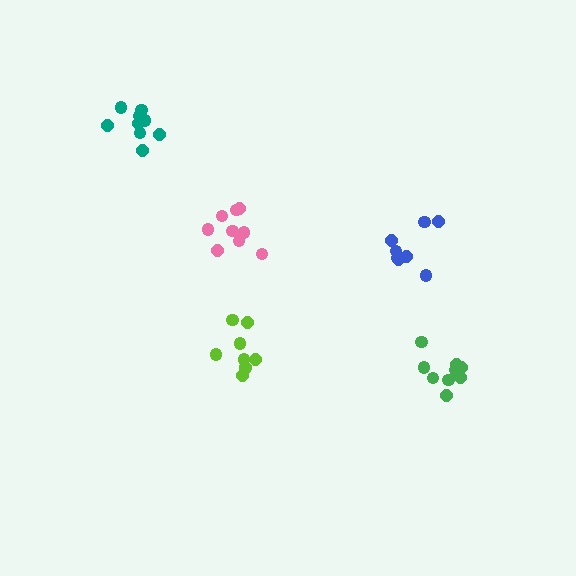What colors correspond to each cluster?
The clusters are colored: teal, green, pink, lime, blue.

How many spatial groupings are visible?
There are 5 spatial groupings.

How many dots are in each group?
Group 1: 9 dots, Group 2: 9 dots, Group 3: 9 dots, Group 4: 9 dots, Group 5: 8 dots (44 total).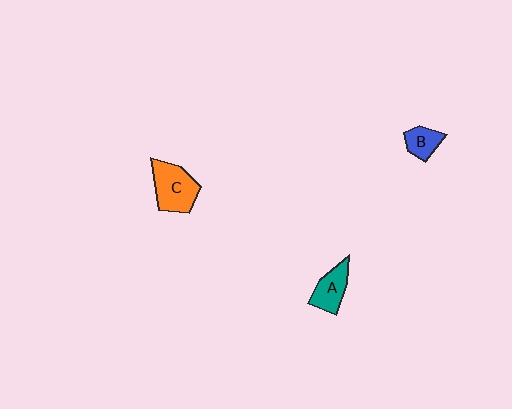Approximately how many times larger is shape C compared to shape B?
Approximately 2.0 times.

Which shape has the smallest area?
Shape B (blue).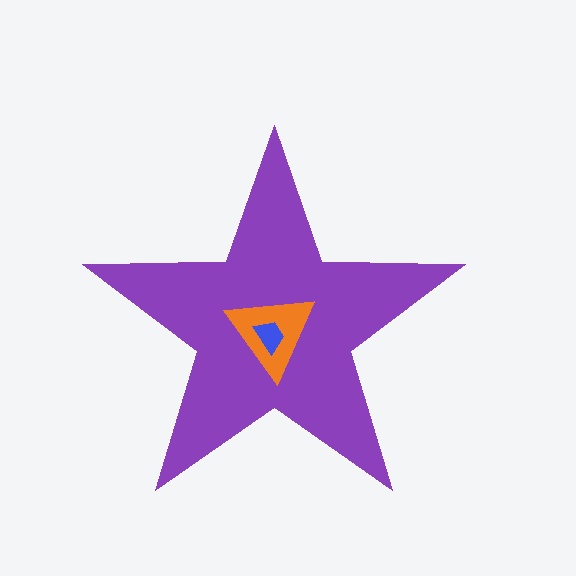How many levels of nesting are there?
3.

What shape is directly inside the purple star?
The orange triangle.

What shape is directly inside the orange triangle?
The blue trapezoid.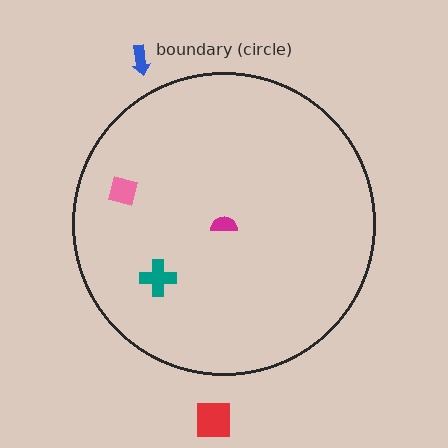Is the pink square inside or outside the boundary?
Inside.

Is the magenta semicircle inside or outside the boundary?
Inside.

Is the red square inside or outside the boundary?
Outside.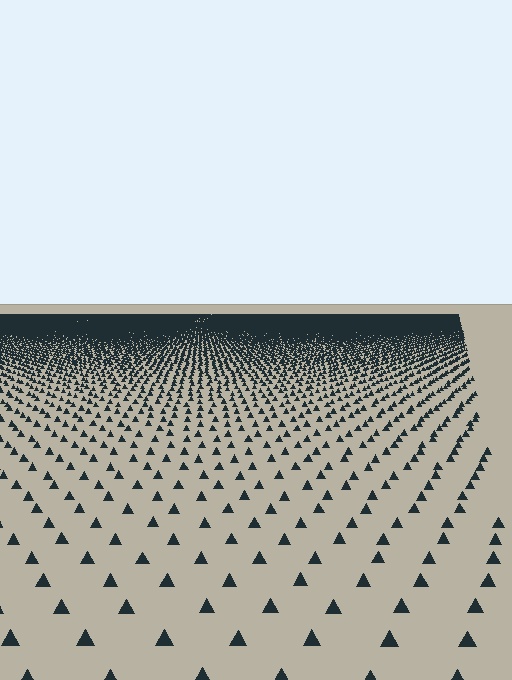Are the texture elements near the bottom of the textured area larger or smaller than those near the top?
Larger. Near the bottom, elements are closer to the viewer and appear at a bigger on-screen size.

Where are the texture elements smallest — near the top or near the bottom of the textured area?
Near the top.